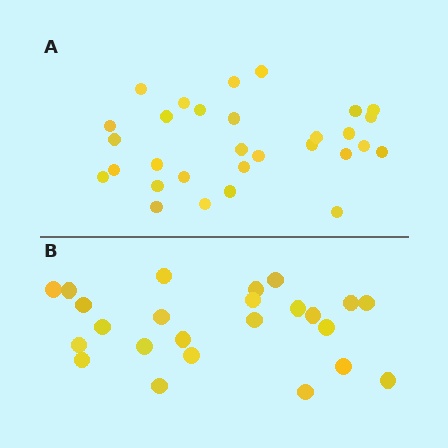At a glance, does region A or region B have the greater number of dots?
Region A (the top region) has more dots.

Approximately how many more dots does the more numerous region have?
Region A has about 6 more dots than region B.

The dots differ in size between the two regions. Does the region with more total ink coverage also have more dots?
No. Region B has more total ink coverage because its dots are larger, but region A actually contains more individual dots. Total area can be misleading — the number of items is what matters here.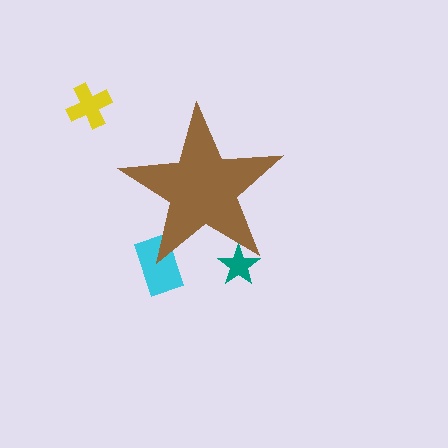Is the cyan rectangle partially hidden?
Yes, the cyan rectangle is partially hidden behind the brown star.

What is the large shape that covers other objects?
A brown star.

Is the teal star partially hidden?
Yes, the teal star is partially hidden behind the brown star.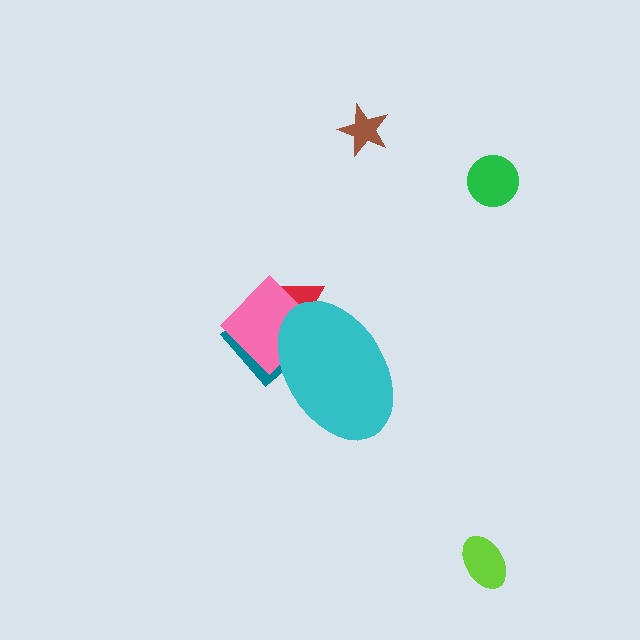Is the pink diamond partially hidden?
Yes, the pink diamond is partially hidden behind the cyan ellipse.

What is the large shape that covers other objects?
A cyan ellipse.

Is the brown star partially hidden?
No, the brown star is fully visible.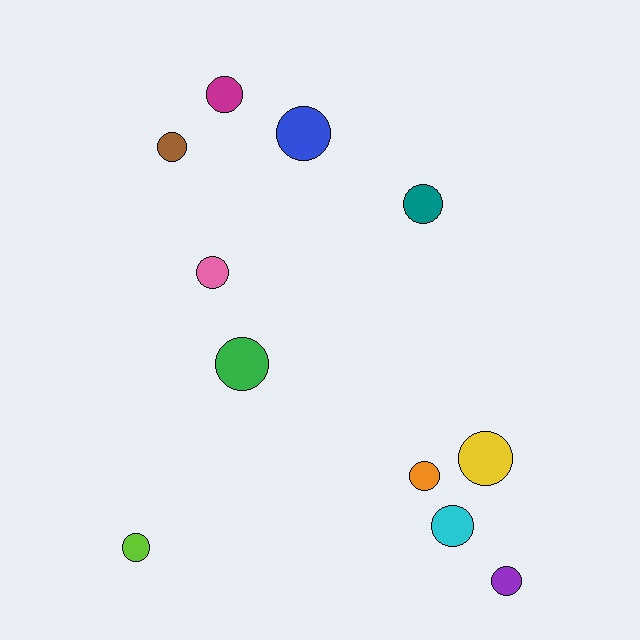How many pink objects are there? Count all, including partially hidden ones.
There is 1 pink object.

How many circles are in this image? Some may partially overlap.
There are 11 circles.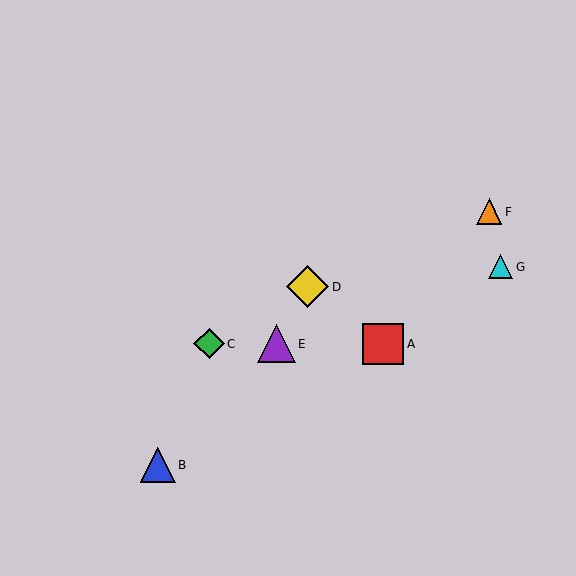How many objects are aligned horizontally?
3 objects (A, C, E) are aligned horizontally.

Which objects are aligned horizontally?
Objects A, C, E are aligned horizontally.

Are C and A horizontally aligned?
Yes, both are at y≈344.